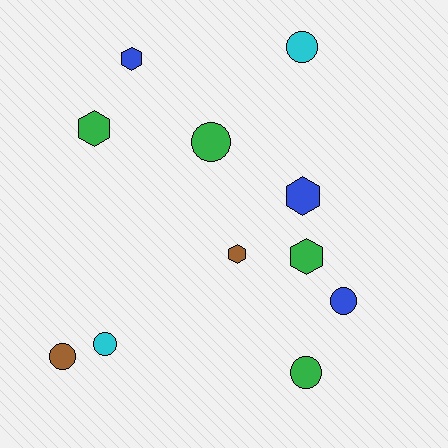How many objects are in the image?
There are 11 objects.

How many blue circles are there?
There is 1 blue circle.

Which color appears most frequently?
Green, with 4 objects.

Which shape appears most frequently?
Circle, with 6 objects.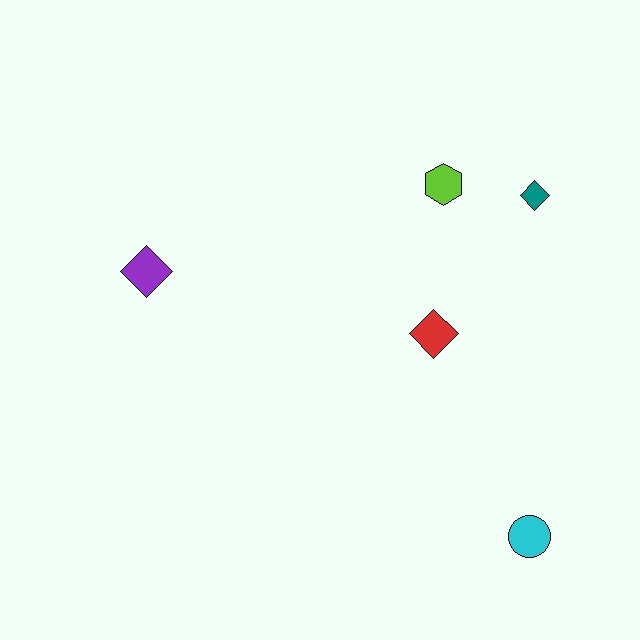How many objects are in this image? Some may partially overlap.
There are 5 objects.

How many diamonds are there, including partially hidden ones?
There are 3 diamonds.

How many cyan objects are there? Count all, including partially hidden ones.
There is 1 cyan object.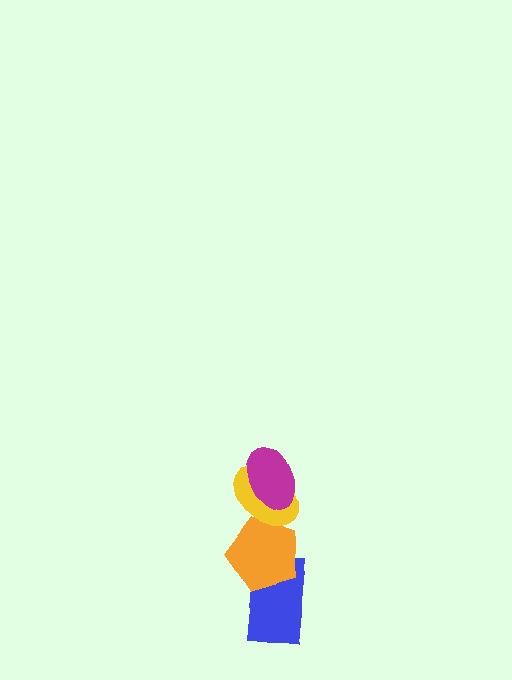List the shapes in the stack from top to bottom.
From top to bottom: the magenta ellipse, the yellow ellipse, the orange pentagon, the blue rectangle.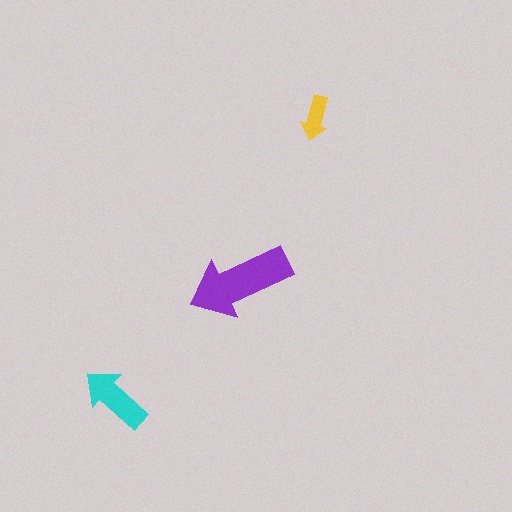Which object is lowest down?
The cyan arrow is bottommost.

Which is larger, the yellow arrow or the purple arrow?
The purple one.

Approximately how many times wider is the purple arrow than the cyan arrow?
About 1.5 times wider.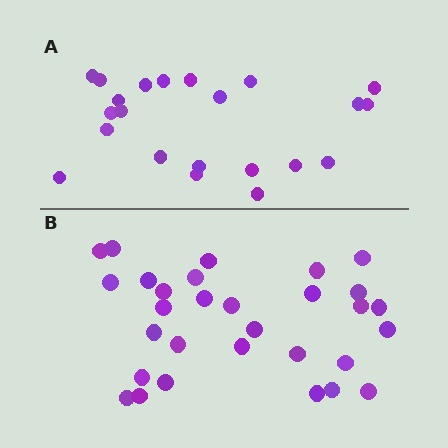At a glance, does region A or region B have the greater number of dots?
Region B (the bottom region) has more dots.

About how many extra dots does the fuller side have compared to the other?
Region B has roughly 8 or so more dots than region A.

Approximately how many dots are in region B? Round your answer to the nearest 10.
About 30 dots.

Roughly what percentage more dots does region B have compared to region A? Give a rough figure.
About 35% more.